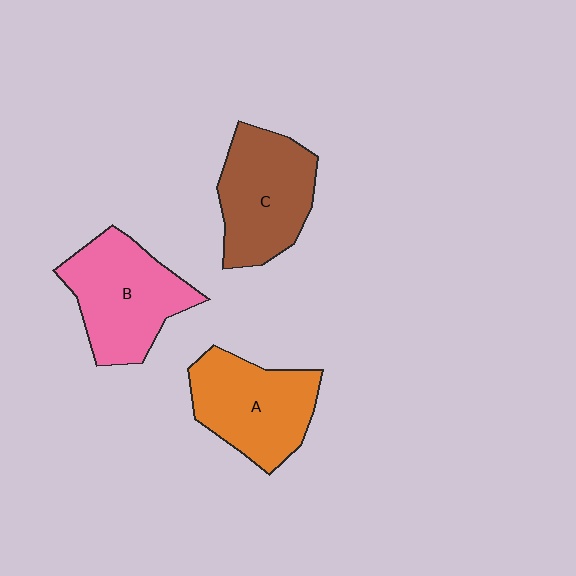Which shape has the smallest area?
Shape A (orange).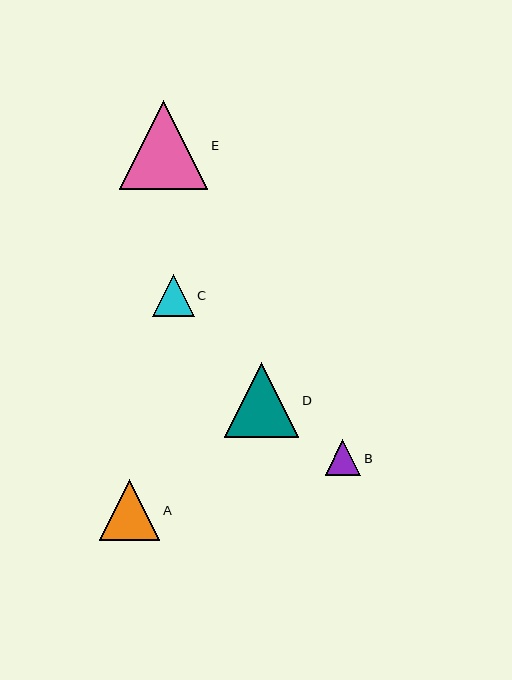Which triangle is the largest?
Triangle E is the largest with a size of approximately 89 pixels.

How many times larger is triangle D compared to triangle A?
Triangle D is approximately 1.2 times the size of triangle A.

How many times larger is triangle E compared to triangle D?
Triangle E is approximately 1.2 times the size of triangle D.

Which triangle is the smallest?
Triangle B is the smallest with a size of approximately 36 pixels.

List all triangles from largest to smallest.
From largest to smallest: E, D, A, C, B.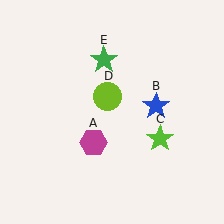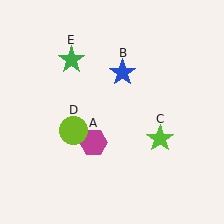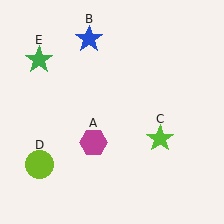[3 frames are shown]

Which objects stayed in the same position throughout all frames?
Magenta hexagon (object A) and lime star (object C) remained stationary.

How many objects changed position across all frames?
3 objects changed position: blue star (object B), lime circle (object D), green star (object E).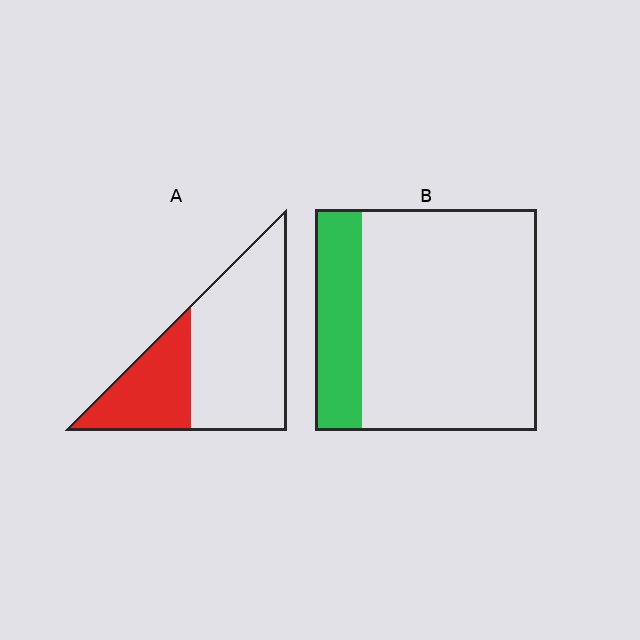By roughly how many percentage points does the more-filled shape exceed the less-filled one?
By roughly 10 percentage points (A over B).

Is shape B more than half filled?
No.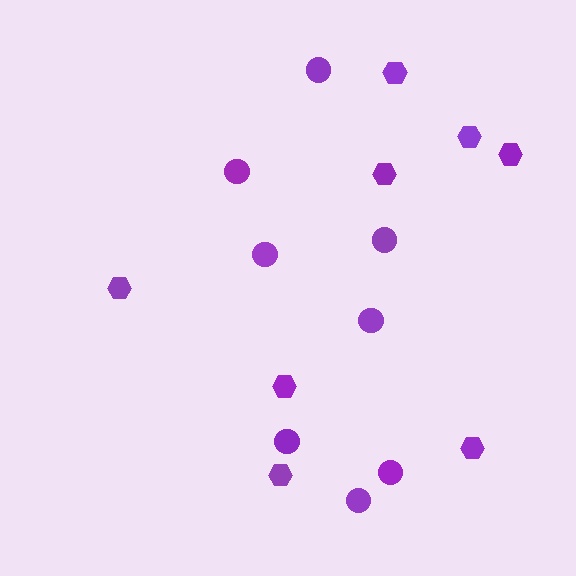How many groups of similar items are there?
There are 2 groups: one group of circles (8) and one group of hexagons (8).